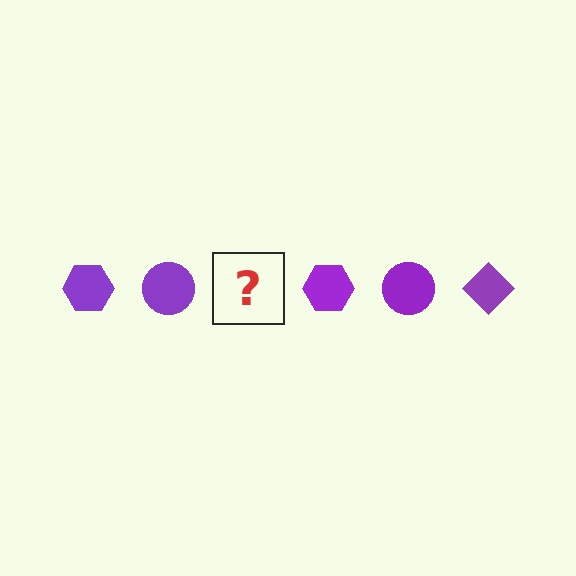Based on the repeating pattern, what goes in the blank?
The blank should be a purple diamond.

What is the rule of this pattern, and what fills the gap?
The rule is that the pattern cycles through hexagon, circle, diamond shapes in purple. The gap should be filled with a purple diamond.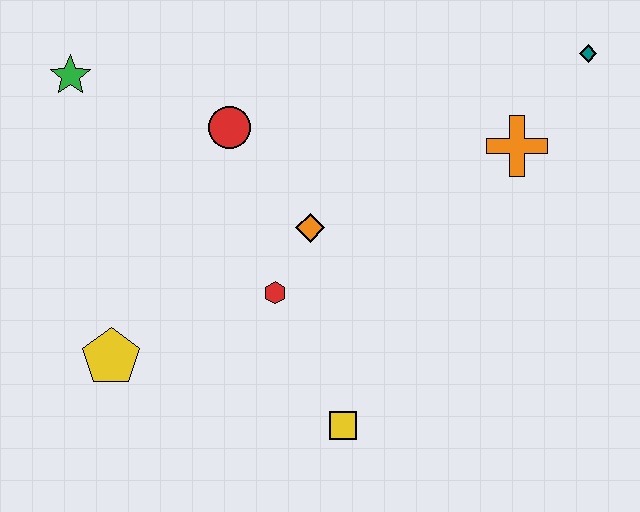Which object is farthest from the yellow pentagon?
The teal diamond is farthest from the yellow pentagon.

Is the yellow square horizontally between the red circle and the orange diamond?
No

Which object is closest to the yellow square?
The red hexagon is closest to the yellow square.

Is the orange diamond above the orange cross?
No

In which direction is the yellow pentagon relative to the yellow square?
The yellow pentagon is to the left of the yellow square.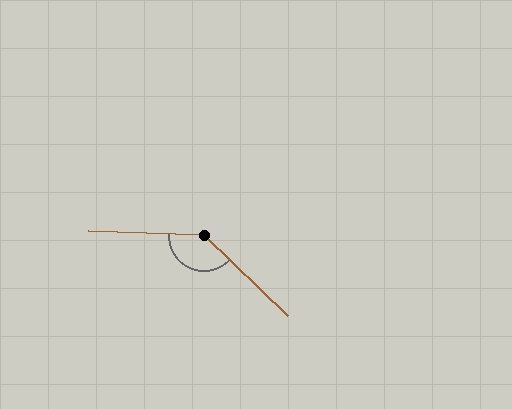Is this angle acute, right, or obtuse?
It is obtuse.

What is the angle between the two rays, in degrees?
Approximately 138 degrees.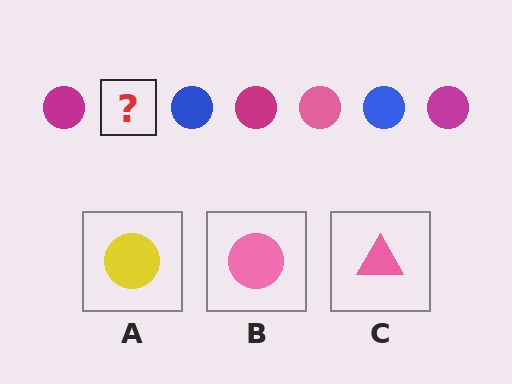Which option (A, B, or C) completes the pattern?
B.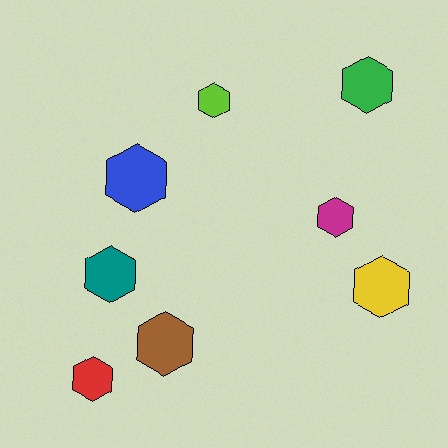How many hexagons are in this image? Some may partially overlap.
There are 8 hexagons.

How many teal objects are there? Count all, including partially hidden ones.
There is 1 teal object.